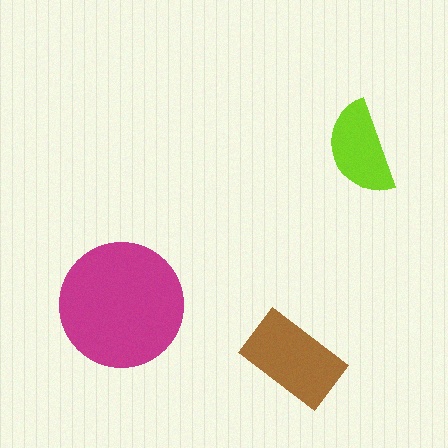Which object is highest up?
The lime semicircle is topmost.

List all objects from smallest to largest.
The lime semicircle, the brown rectangle, the magenta circle.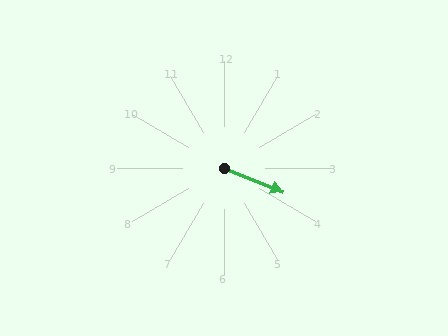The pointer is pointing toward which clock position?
Roughly 4 o'clock.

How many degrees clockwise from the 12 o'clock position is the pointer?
Approximately 112 degrees.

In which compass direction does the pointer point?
East.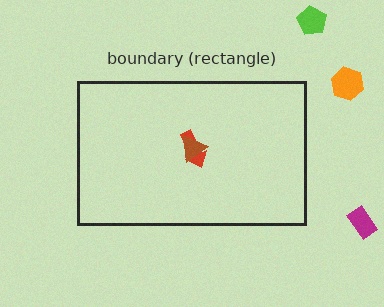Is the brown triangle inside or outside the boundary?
Inside.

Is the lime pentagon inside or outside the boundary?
Outside.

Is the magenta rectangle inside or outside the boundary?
Outside.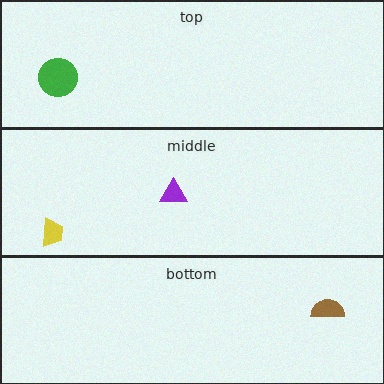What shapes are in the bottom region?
The brown semicircle.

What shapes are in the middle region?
The purple triangle, the yellow trapezoid.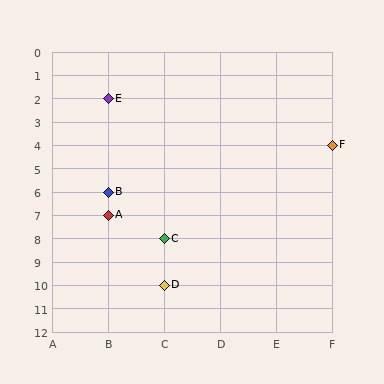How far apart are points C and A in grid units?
Points C and A are 1 column and 1 row apart (about 1.4 grid units diagonally).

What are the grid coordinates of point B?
Point B is at grid coordinates (B, 6).